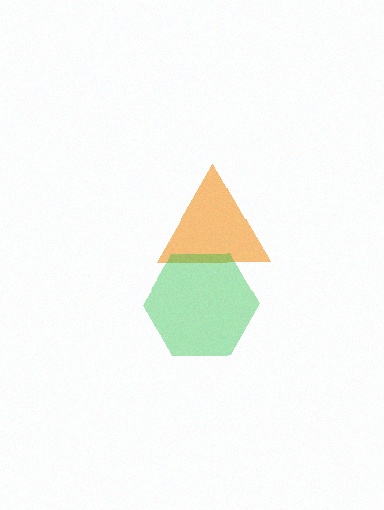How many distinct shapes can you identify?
There are 2 distinct shapes: an orange triangle, a green hexagon.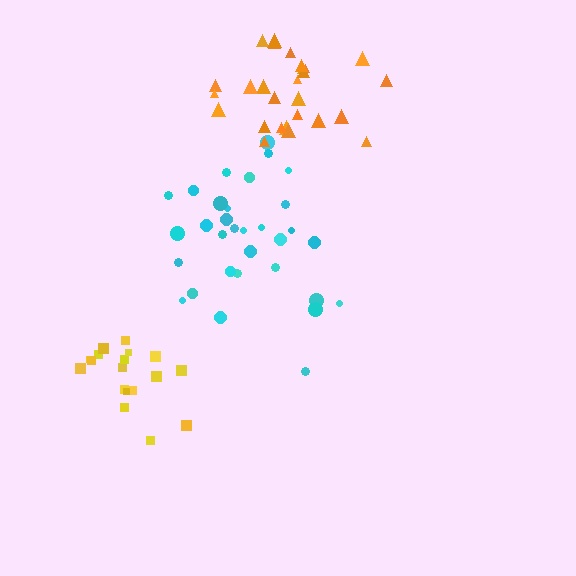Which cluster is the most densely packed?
Orange.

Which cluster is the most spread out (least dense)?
Yellow.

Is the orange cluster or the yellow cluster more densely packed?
Orange.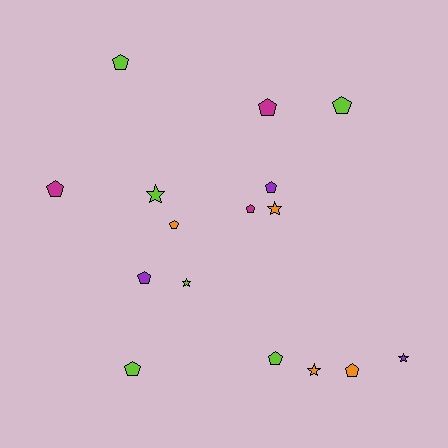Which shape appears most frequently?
Pentagon, with 11 objects.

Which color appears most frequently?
Lime, with 6 objects.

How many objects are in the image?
There are 16 objects.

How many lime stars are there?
There are 2 lime stars.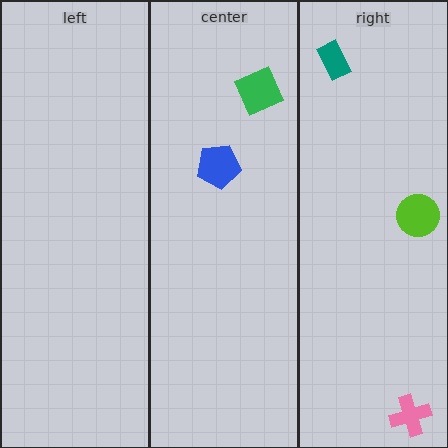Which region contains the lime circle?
The right region.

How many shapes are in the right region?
3.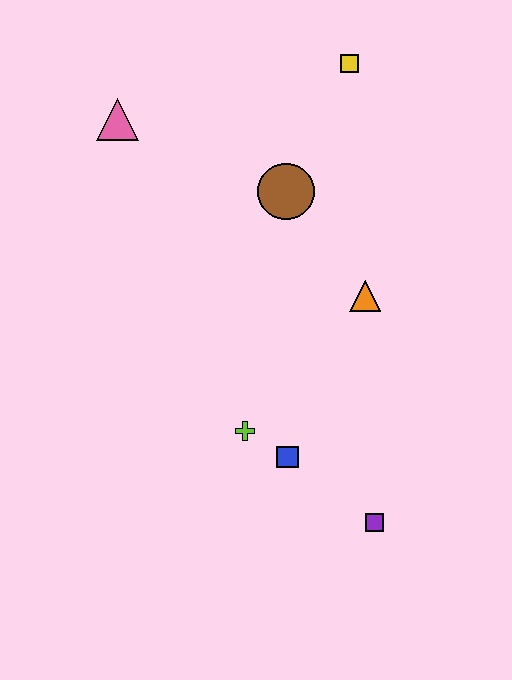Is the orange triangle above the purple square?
Yes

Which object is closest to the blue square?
The lime cross is closest to the blue square.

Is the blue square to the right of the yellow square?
No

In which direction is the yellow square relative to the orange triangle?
The yellow square is above the orange triangle.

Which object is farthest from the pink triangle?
The purple square is farthest from the pink triangle.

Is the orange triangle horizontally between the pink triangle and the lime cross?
No